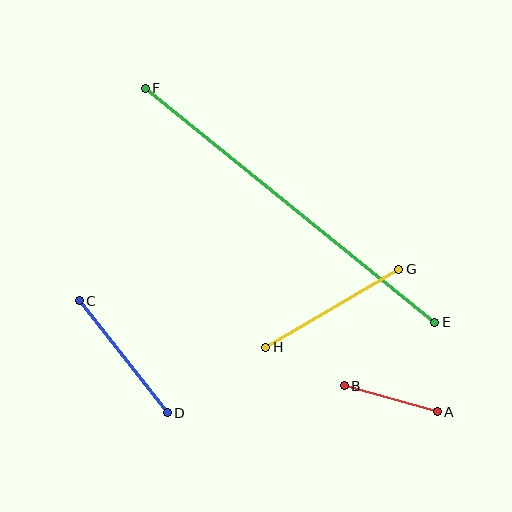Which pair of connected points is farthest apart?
Points E and F are farthest apart.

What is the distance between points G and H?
The distance is approximately 154 pixels.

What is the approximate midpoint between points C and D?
The midpoint is at approximately (123, 357) pixels.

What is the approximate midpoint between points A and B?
The midpoint is at approximately (391, 399) pixels.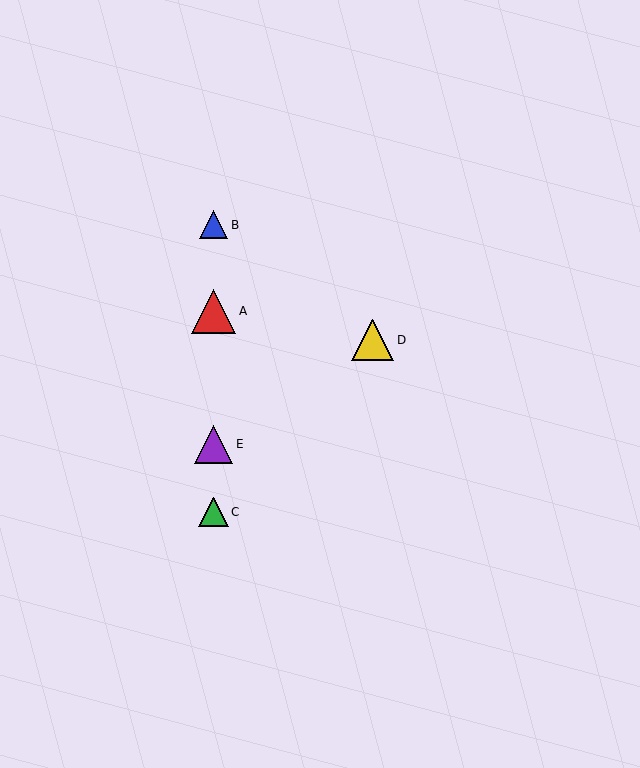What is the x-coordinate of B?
Object B is at x≈214.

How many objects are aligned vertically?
4 objects (A, B, C, E) are aligned vertically.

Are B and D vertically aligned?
No, B is at x≈214 and D is at x≈373.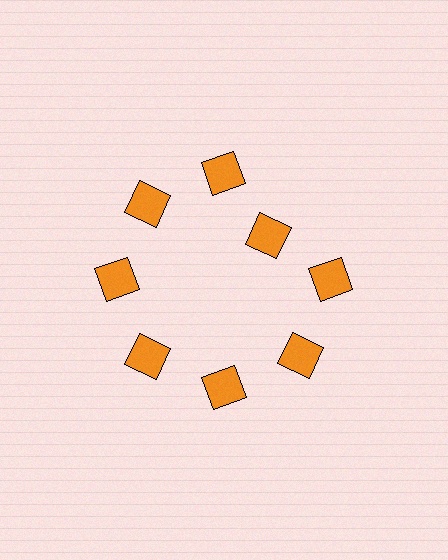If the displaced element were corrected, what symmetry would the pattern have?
It would have 8-fold rotational symmetry — the pattern would map onto itself every 45 degrees.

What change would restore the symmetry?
The symmetry would be restored by moving it outward, back onto the ring so that all 8 diamonds sit at equal angles and equal distance from the center.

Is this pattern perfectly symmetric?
No. The 8 orange diamonds are arranged in a ring, but one element near the 2 o'clock position is pulled inward toward the center, breaking the 8-fold rotational symmetry.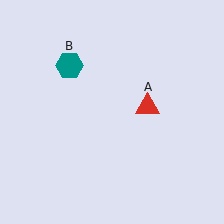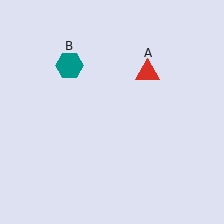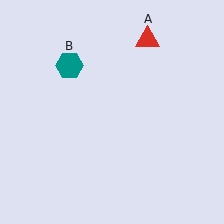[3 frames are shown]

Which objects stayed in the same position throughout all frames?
Teal hexagon (object B) remained stationary.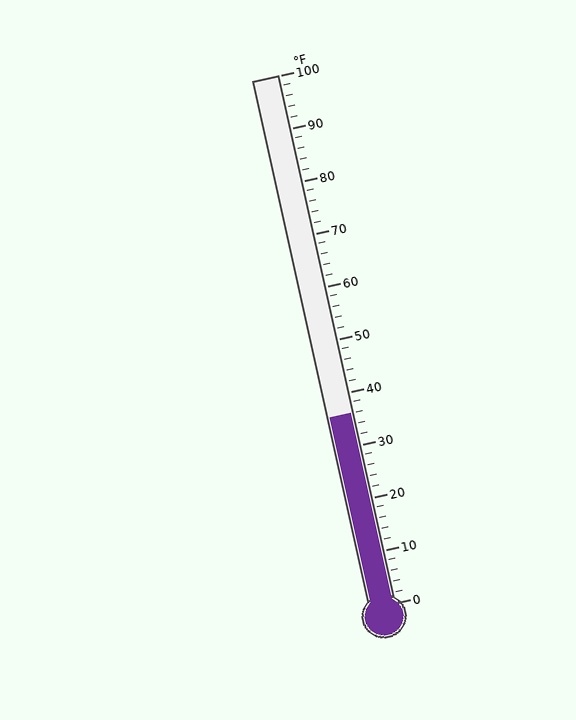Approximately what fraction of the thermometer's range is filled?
The thermometer is filled to approximately 35% of its range.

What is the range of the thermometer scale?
The thermometer scale ranges from 0°F to 100°F.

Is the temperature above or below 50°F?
The temperature is below 50°F.